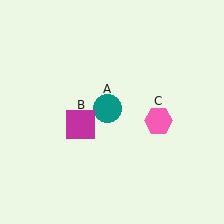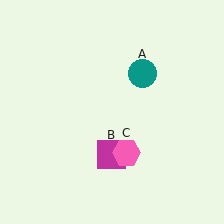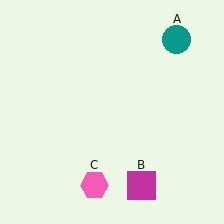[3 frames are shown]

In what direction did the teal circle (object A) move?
The teal circle (object A) moved up and to the right.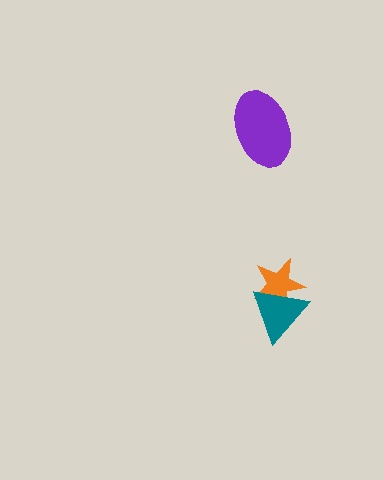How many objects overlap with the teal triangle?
1 object overlaps with the teal triangle.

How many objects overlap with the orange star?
1 object overlaps with the orange star.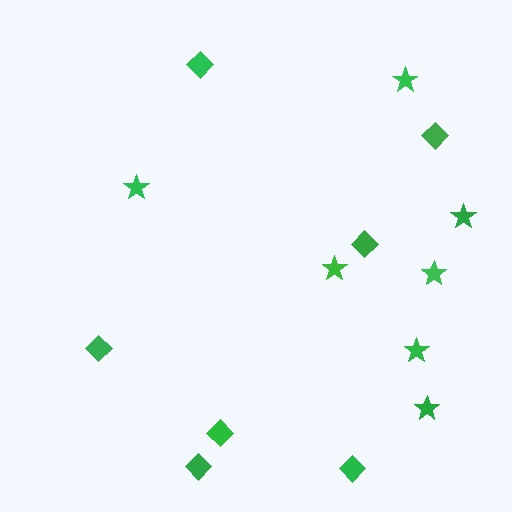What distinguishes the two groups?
There are 2 groups: one group of stars (7) and one group of diamonds (7).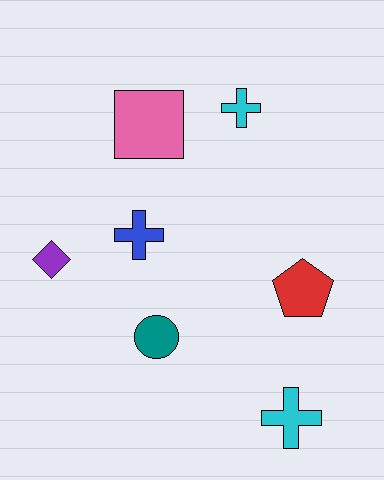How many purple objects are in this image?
There is 1 purple object.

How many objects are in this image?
There are 7 objects.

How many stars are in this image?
There are no stars.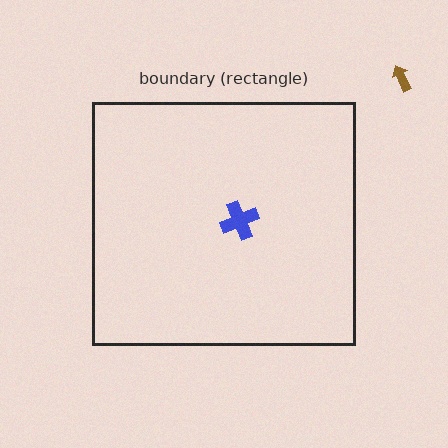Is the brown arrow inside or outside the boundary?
Outside.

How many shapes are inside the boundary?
1 inside, 1 outside.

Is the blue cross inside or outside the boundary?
Inside.